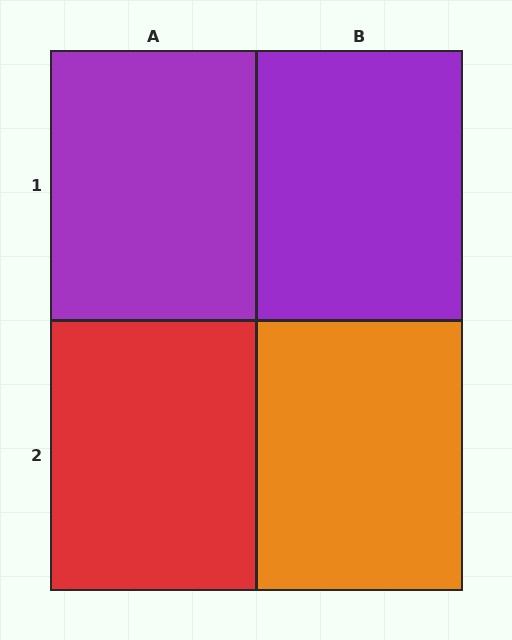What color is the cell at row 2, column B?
Orange.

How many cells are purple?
2 cells are purple.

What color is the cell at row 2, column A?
Red.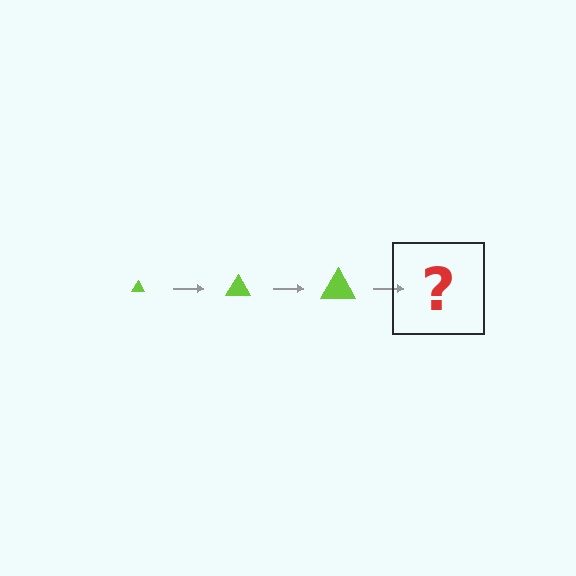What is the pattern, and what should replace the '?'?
The pattern is that the triangle gets progressively larger each step. The '?' should be a lime triangle, larger than the previous one.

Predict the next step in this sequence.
The next step is a lime triangle, larger than the previous one.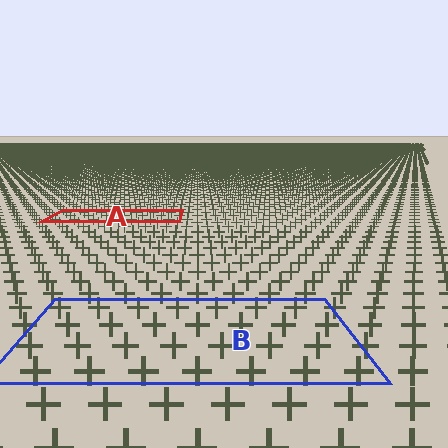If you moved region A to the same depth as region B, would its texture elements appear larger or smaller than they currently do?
They would appear larger. At a closer depth, the same texture elements are projected at a bigger on-screen size.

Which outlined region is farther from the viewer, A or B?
Region A is farther from the viewer — the texture elements inside it appear smaller and more densely packed.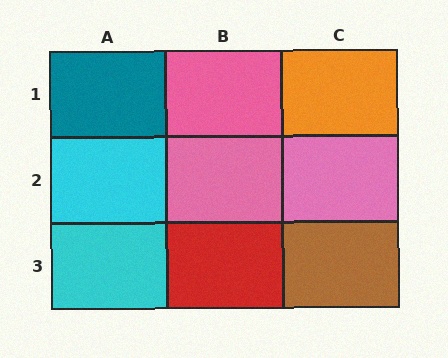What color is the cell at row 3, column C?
Brown.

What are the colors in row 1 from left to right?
Teal, pink, orange.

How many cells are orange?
1 cell is orange.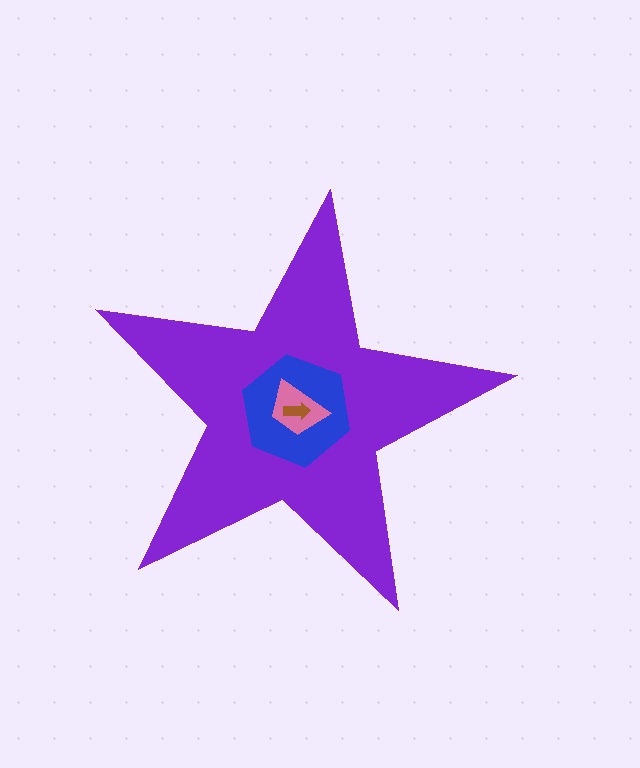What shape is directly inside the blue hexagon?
The pink trapezoid.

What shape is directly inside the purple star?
The blue hexagon.